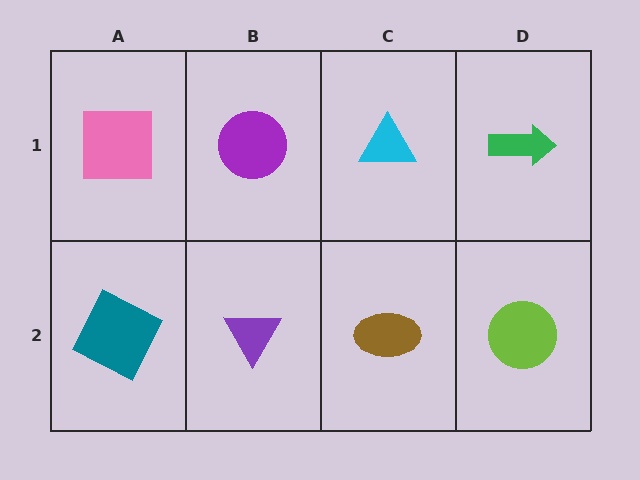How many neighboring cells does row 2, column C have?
3.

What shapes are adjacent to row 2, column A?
A pink square (row 1, column A), a purple triangle (row 2, column B).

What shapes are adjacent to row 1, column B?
A purple triangle (row 2, column B), a pink square (row 1, column A), a cyan triangle (row 1, column C).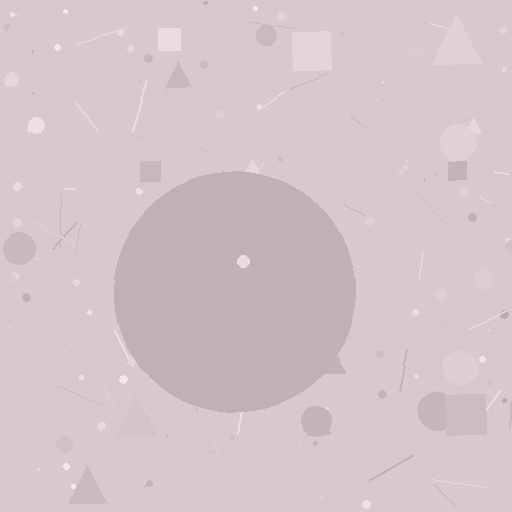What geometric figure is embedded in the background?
A circle is embedded in the background.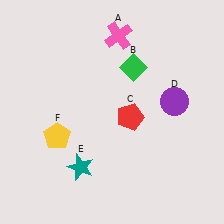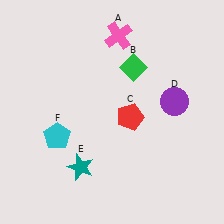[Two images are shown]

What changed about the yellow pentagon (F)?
In Image 1, F is yellow. In Image 2, it changed to cyan.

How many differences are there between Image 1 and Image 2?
There is 1 difference between the two images.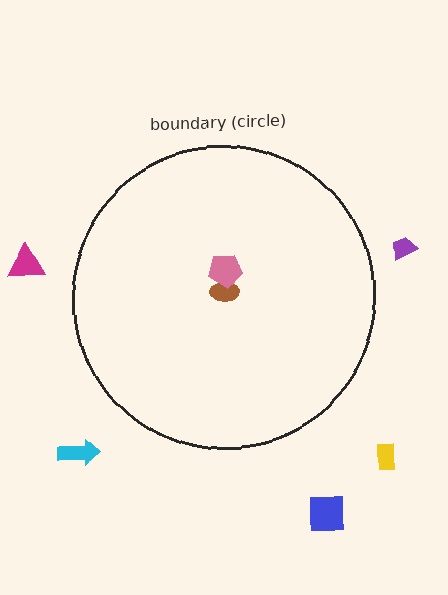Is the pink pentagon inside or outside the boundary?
Inside.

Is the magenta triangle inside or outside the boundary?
Outside.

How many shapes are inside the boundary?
2 inside, 5 outside.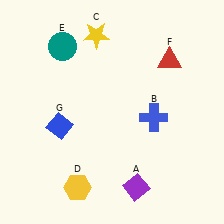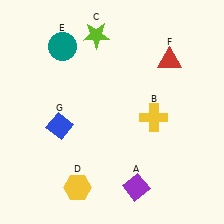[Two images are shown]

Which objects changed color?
B changed from blue to yellow. C changed from yellow to lime.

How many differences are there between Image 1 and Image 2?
There are 2 differences between the two images.